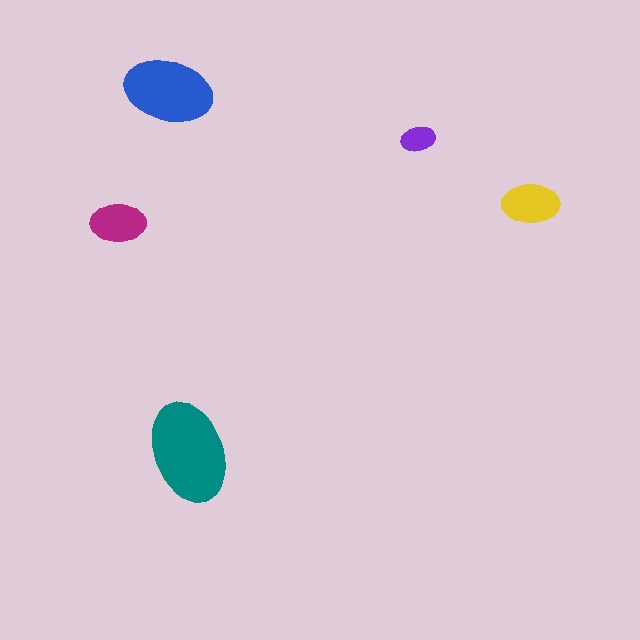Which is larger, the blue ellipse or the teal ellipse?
The teal one.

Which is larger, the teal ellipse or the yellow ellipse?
The teal one.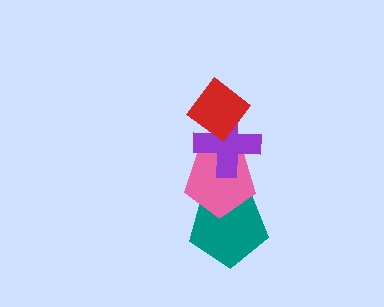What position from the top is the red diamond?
The red diamond is 1st from the top.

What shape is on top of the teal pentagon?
The pink pentagon is on top of the teal pentagon.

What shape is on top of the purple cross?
The red diamond is on top of the purple cross.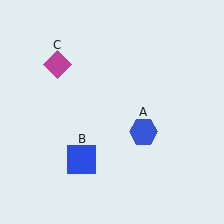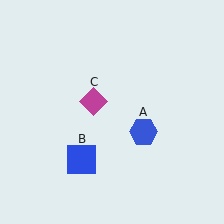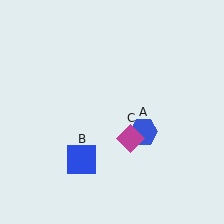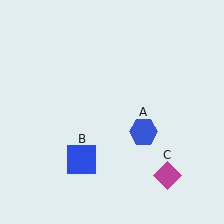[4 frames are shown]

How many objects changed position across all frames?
1 object changed position: magenta diamond (object C).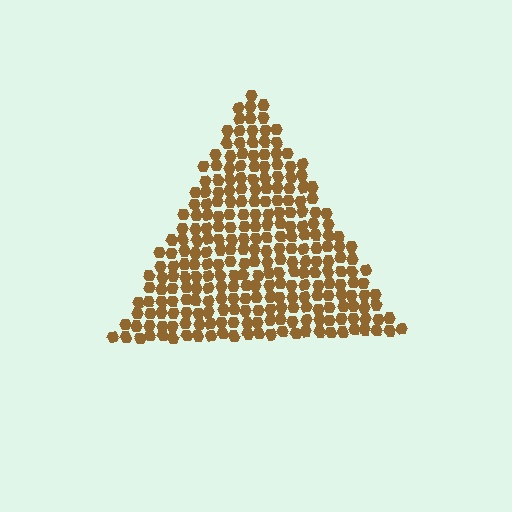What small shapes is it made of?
It is made of small hexagons.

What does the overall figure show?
The overall figure shows a triangle.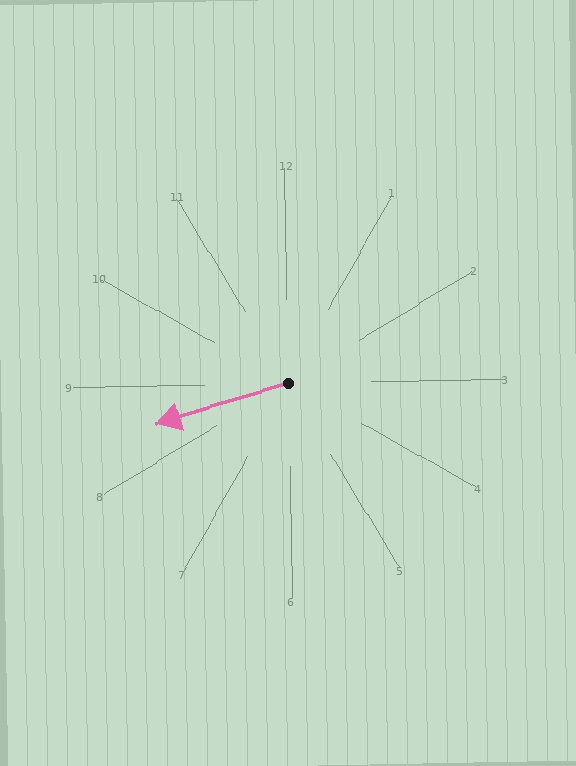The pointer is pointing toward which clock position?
Roughly 8 o'clock.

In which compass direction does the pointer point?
West.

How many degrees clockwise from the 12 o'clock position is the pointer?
Approximately 254 degrees.